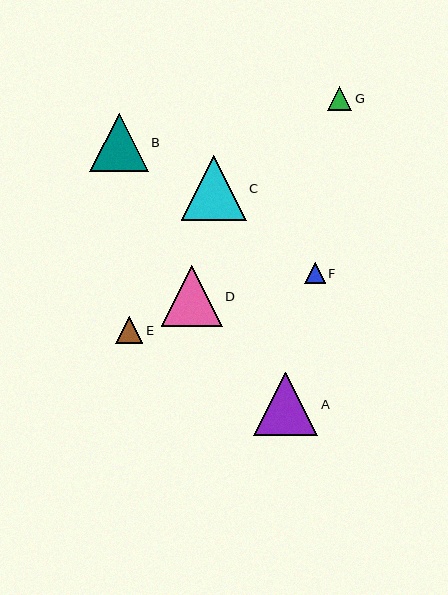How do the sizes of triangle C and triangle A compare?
Triangle C and triangle A are approximately the same size.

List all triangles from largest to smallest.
From largest to smallest: C, A, D, B, E, G, F.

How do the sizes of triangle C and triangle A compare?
Triangle C and triangle A are approximately the same size.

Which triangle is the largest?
Triangle C is the largest with a size of approximately 65 pixels.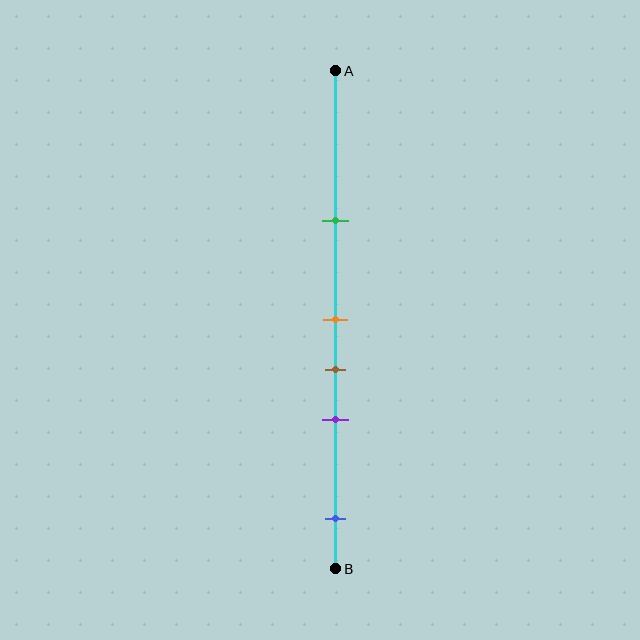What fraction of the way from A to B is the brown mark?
The brown mark is approximately 60% (0.6) of the way from A to B.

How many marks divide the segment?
There are 5 marks dividing the segment.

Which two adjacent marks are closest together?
The orange and brown marks are the closest adjacent pair.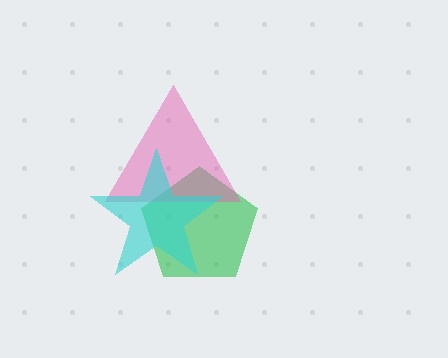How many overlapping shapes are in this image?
There are 3 overlapping shapes in the image.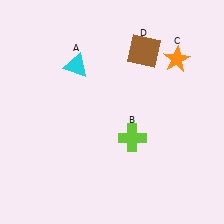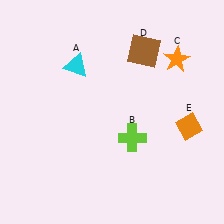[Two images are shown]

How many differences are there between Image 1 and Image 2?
There is 1 difference between the two images.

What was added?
An orange diamond (E) was added in Image 2.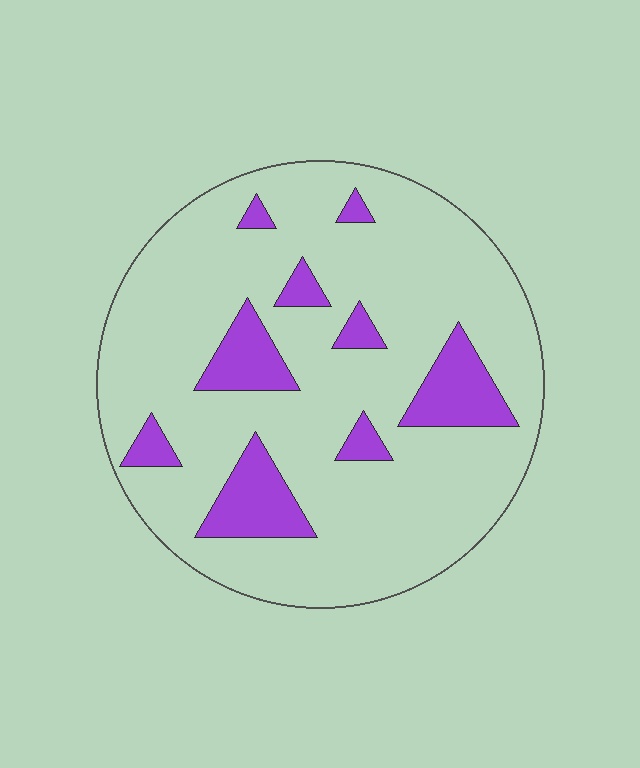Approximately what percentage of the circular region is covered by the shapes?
Approximately 15%.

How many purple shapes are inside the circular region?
9.